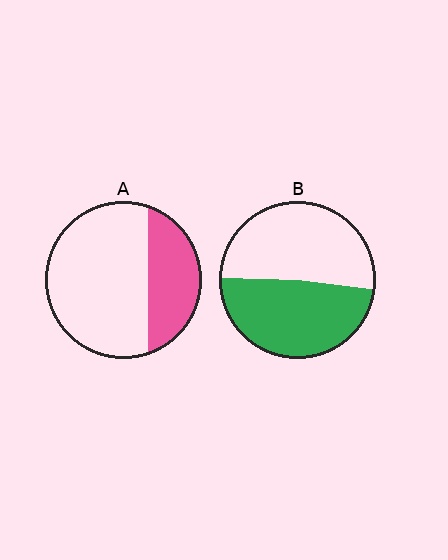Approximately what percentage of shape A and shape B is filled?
A is approximately 30% and B is approximately 50%.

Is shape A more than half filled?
No.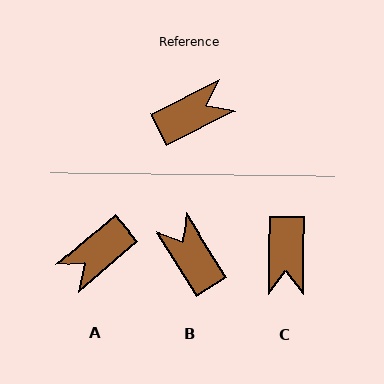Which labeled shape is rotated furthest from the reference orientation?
A, about 166 degrees away.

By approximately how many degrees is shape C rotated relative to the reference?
Approximately 117 degrees clockwise.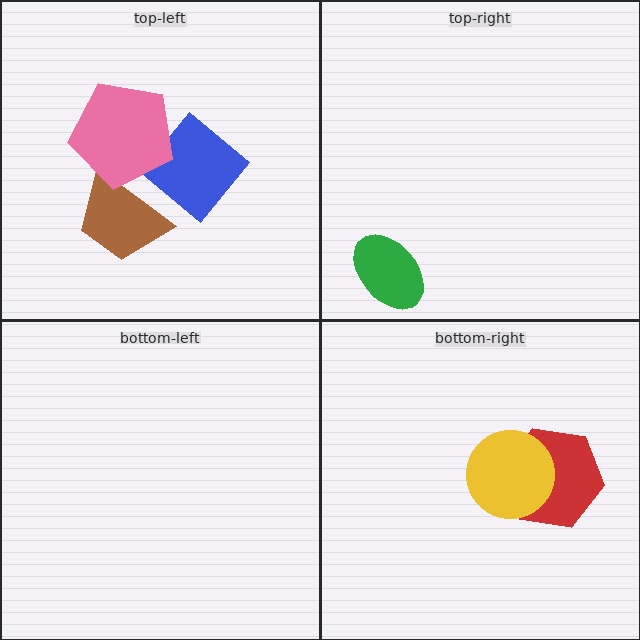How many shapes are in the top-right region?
1.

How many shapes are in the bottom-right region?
2.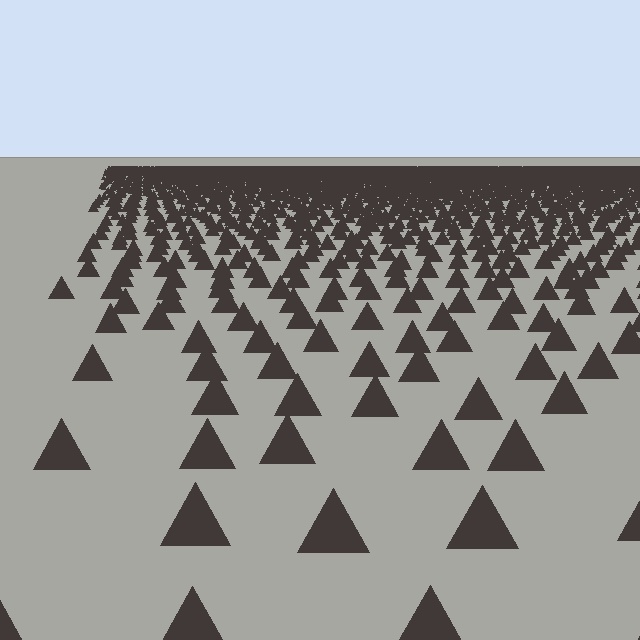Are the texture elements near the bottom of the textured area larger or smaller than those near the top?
Larger. Near the bottom, elements are closer to the viewer and appear at a bigger on-screen size.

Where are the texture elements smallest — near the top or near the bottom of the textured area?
Near the top.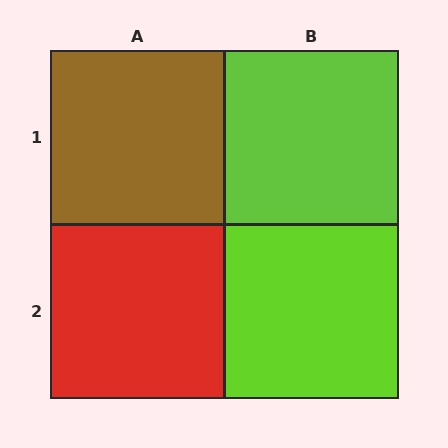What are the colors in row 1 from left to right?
Brown, lime.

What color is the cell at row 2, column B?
Lime.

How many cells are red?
1 cell is red.